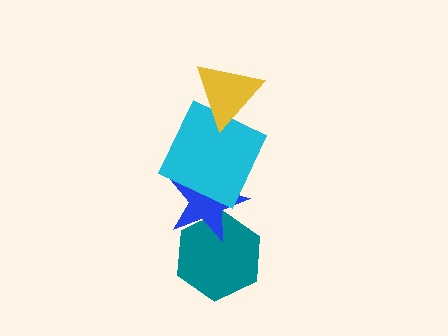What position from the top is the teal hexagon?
The teal hexagon is 4th from the top.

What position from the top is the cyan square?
The cyan square is 2nd from the top.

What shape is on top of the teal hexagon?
The blue star is on top of the teal hexagon.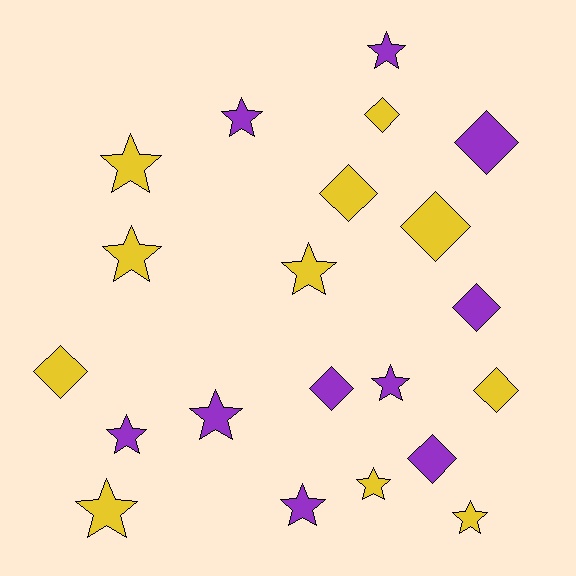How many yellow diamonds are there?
There are 5 yellow diamonds.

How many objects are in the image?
There are 21 objects.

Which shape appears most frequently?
Star, with 12 objects.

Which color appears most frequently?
Yellow, with 11 objects.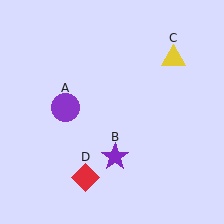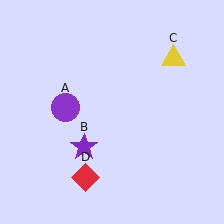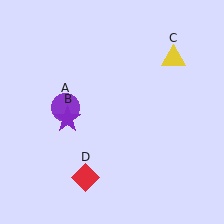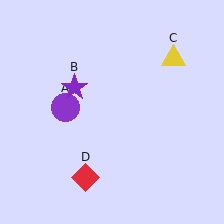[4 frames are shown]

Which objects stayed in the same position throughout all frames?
Purple circle (object A) and yellow triangle (object C) and red diamond (object D) remained stationary.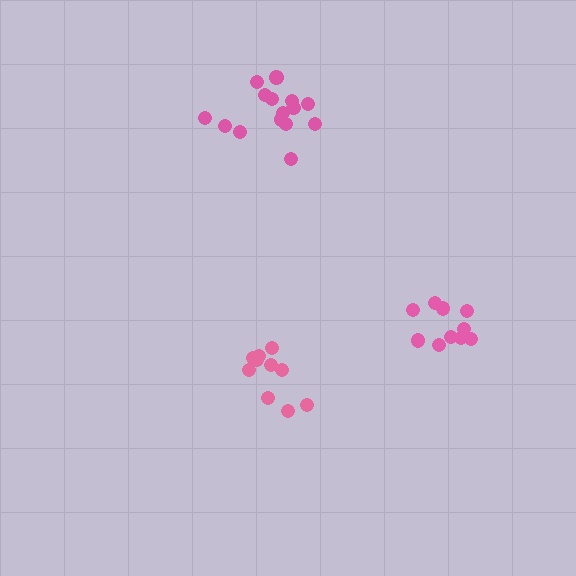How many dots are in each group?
Group 1: 10 dots, Group 2: 15 dots, Group 3: 10 dots (35 total).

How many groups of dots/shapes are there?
There are 3 groups.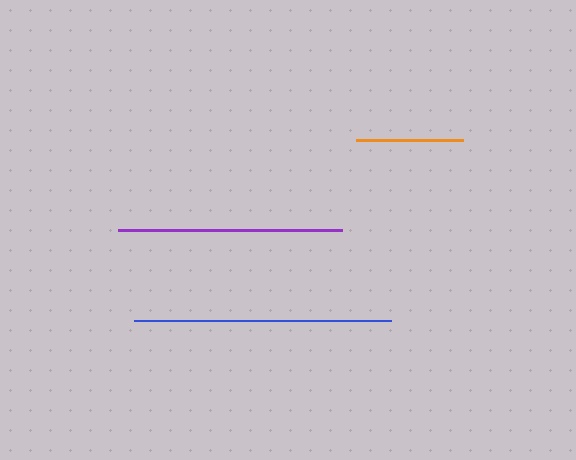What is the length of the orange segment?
The orange segment is approximately 106 pixels long.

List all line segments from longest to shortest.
From longest to shortest: blue, purple, orange.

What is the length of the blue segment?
The blue segment is approximately 257 pixels long.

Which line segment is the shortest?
The orange line is the shortest at approximately 106 pixels.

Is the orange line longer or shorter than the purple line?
The purple line is longer than the orange line.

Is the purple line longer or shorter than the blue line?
The blue line is longer than the purple line.